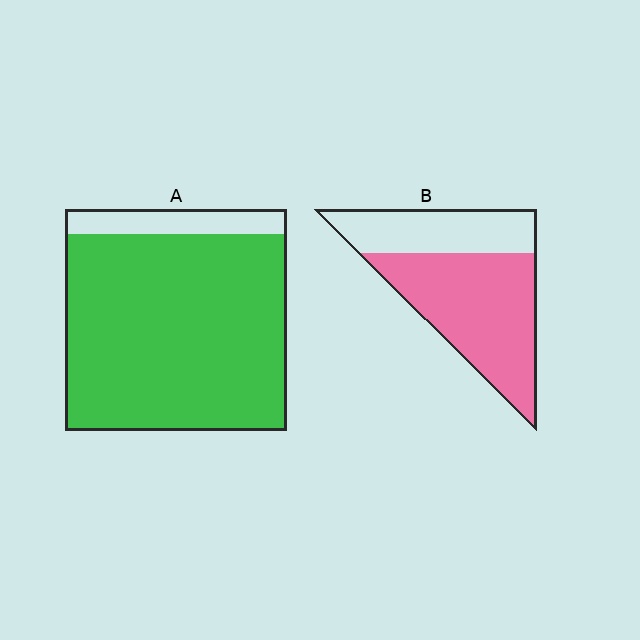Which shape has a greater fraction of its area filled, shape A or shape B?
Shape A.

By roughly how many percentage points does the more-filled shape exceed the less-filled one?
By roughly 25 percentage points (A over B).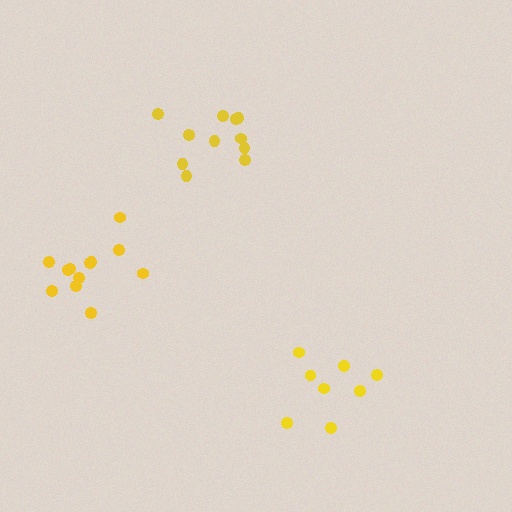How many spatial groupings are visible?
There are 3 spatial groupings.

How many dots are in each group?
Group 1: 12 dots, Group 2: 11 dots, Group 3: 8 dots (31 total).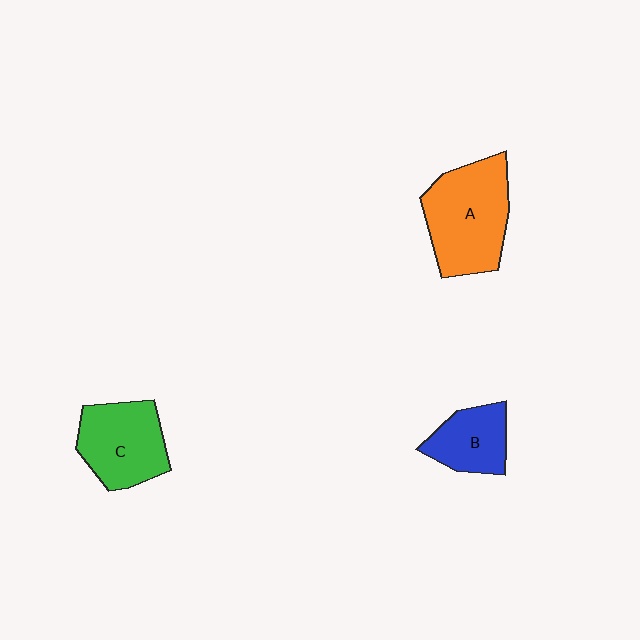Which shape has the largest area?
Shape A (orange).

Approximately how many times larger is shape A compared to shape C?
Approximately 1.3 times.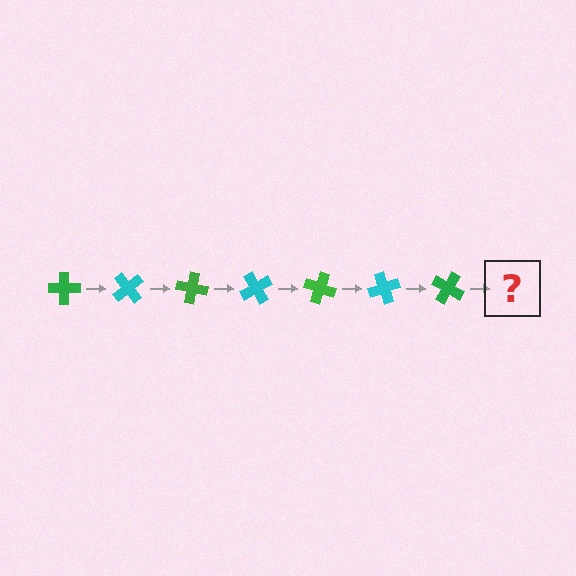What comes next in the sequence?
The next element should be a cyan cross, rotated 350 degrees from the start.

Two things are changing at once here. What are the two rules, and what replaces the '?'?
The two rules are that it rotates 50 degrees each step and the color cycles through green and cyan. The '?' should be a cyan cross, rotated 350 degrees from the start.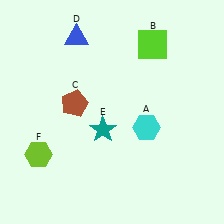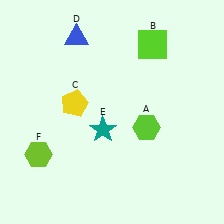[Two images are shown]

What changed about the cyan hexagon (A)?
In Image 1, A is cyan. In Image 2, it changed to lime.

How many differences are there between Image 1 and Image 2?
There are 2 differences between the two images.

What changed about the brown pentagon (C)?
In Image 1, C is brown. In Image 2, it changed to yellow.